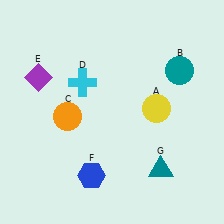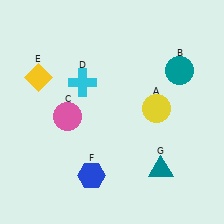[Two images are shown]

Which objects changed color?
C changed from orange to pink. E changed from purple to yellow.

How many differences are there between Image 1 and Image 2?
There are 2 differences between the two images.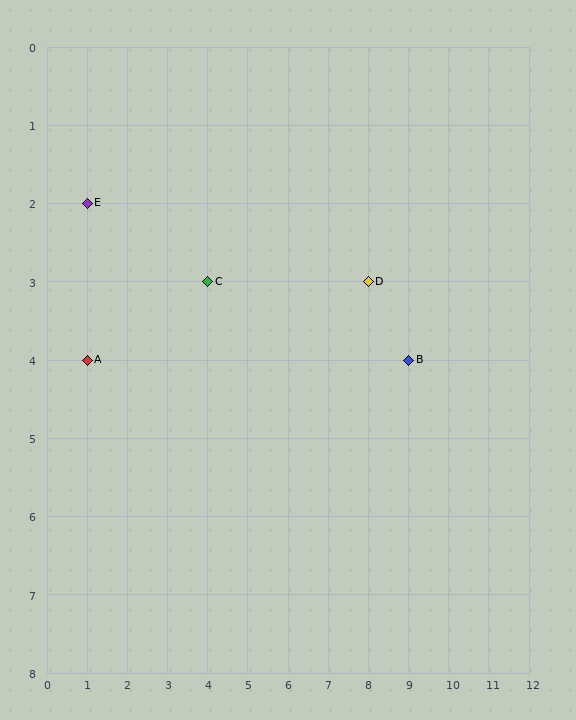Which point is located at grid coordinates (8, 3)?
Point D is at (8, 3).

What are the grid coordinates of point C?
Point C is at grid coordinates (4, 3).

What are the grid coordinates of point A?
Point A is at grid coordinates (1, 4).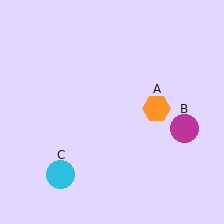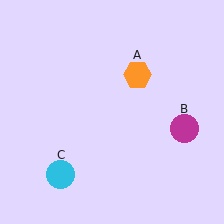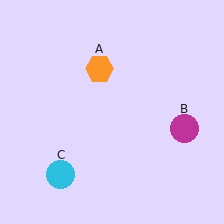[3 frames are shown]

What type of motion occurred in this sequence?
The orange hexagon (object A) rotated counterclockwise around the center of the scene.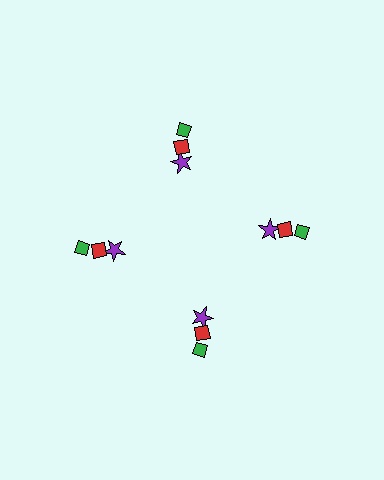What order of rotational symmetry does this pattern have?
This pattern has 4-fold rotational symmetry.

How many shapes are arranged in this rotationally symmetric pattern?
There are 12 shapes, arranged in 4 groups of 3.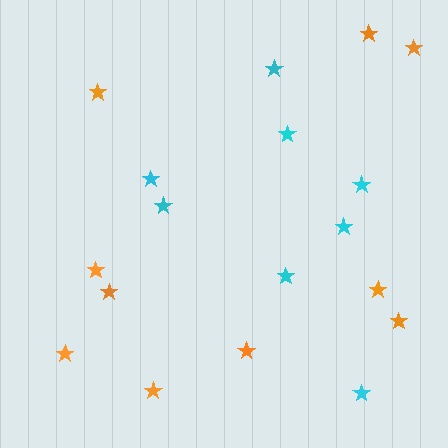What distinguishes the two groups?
There are 2 groups: one group of orange stars (10) and one group of cyan stars (8).